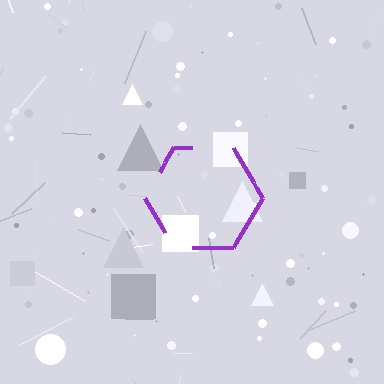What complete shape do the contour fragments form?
The contour fragments form a hexagon.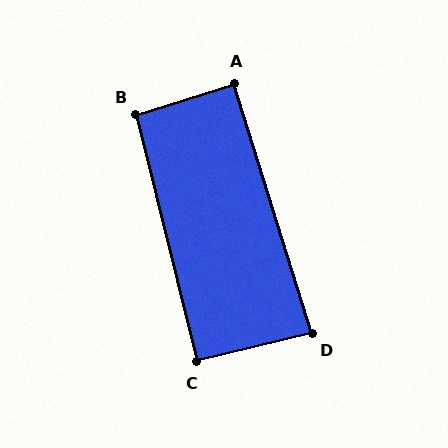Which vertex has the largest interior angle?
B, at approximately 94 degrees.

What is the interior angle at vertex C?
Approximately 90 degrees (approximately right).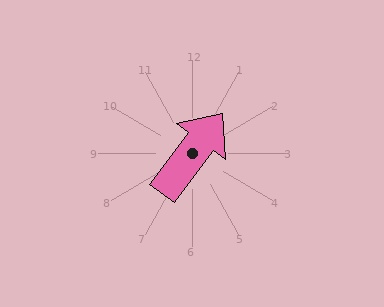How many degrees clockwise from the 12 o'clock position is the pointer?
Approximately 37 degrees.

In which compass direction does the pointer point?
Northeast.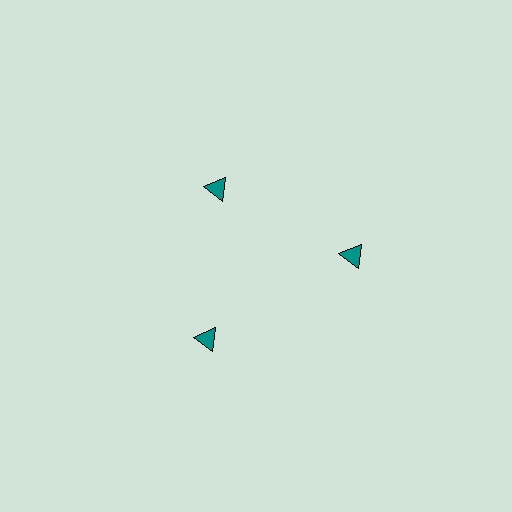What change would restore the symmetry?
The symmetry would be restored by moving it outward, back onto the ring so that all 3 triangles sit at equal angles and equal distance from the center.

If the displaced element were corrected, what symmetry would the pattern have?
It would have 3-fold rotational symmetry — the pattern would map onto itself every 120 degrees.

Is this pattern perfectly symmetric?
No. The 3 teal triangles are arranged in a ring, but one element near the 11 o'clock position is pulled inward toward the center, breaking the 3-fold rotational symmetry.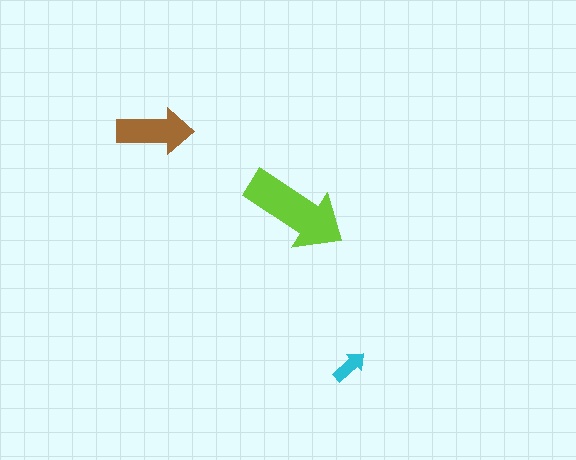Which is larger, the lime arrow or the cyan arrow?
The lime one.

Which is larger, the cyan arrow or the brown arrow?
The brown one.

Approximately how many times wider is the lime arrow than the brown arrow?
About 1.5 times wider.